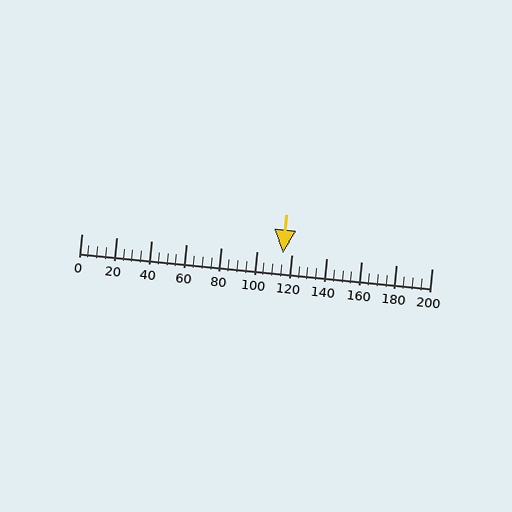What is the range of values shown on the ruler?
The ruler shows values from 0 to 200.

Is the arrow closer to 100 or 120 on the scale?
The arrow is closer to 120.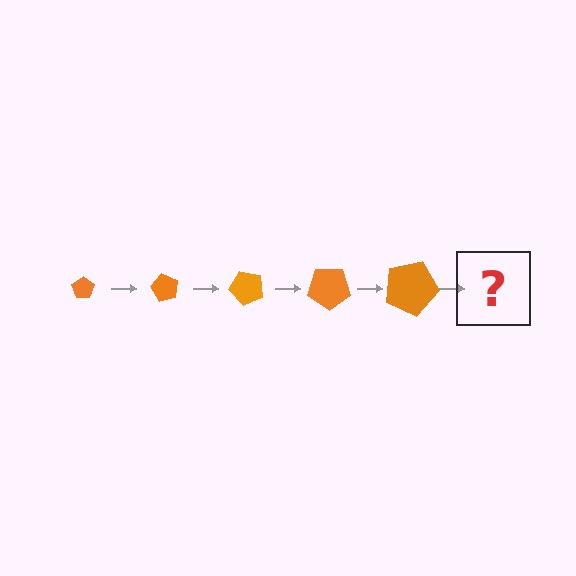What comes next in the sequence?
The next element should be a pentagon, larger than the previous one and rotated 300 degrees from the start.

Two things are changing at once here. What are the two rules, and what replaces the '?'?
The two rules are that the pentagon grows larger each step and it rotates 60 degrees each step. The '?' should be a pentagon, larger than the previous one and rotated 300 degrees from the start.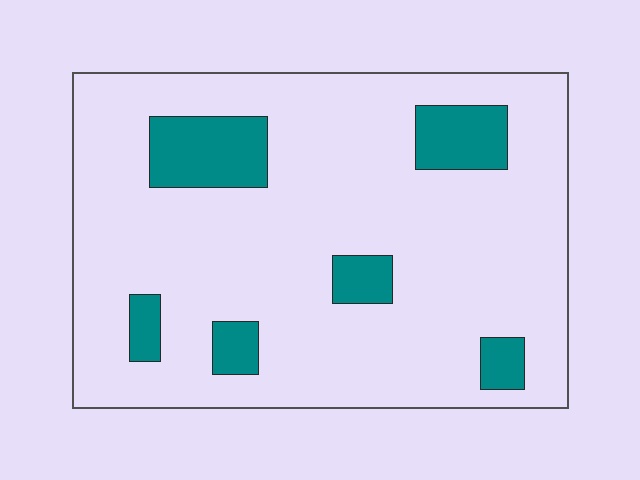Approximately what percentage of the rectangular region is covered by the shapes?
Approximately 15%.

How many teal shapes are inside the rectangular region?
6.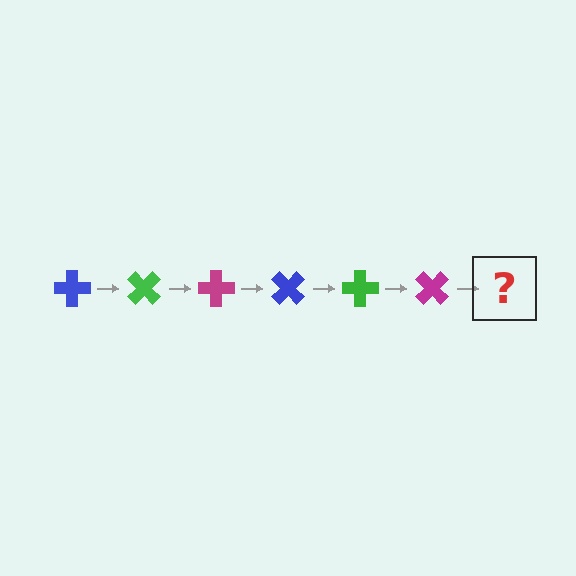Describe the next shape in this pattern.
It should be a blue cross, rotated 270 degrees from the start.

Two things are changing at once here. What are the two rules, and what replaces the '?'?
The two rules are that it rotates 45 degrees each step and the color cycles through blue, green, and magenta. The '?' should be a blue cross, rotated 270 degrees from the start.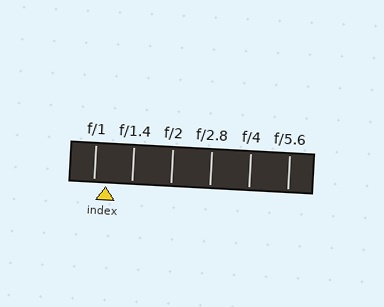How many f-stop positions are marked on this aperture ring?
There are 6 f-stop positions marked.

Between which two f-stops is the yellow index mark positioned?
The index mark is between f/1 and f/1.4.